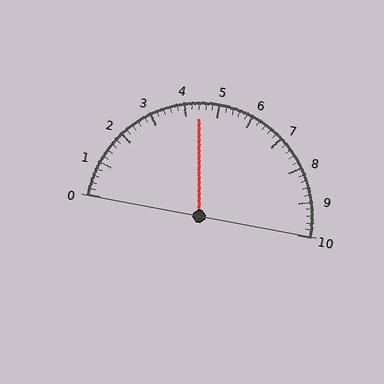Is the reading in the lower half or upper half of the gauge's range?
The reading is in the lower half of the range (0 to 10).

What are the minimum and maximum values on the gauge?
The gauge ranges from 0 to 10.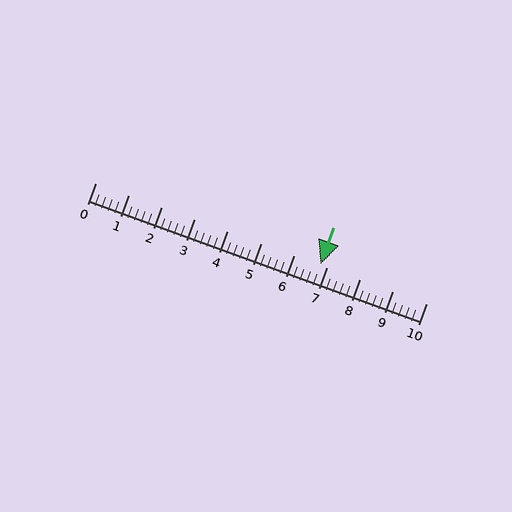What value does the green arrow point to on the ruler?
The green arrow points to approximately 6.8.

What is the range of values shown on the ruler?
The ruler shows values from 0 to 10.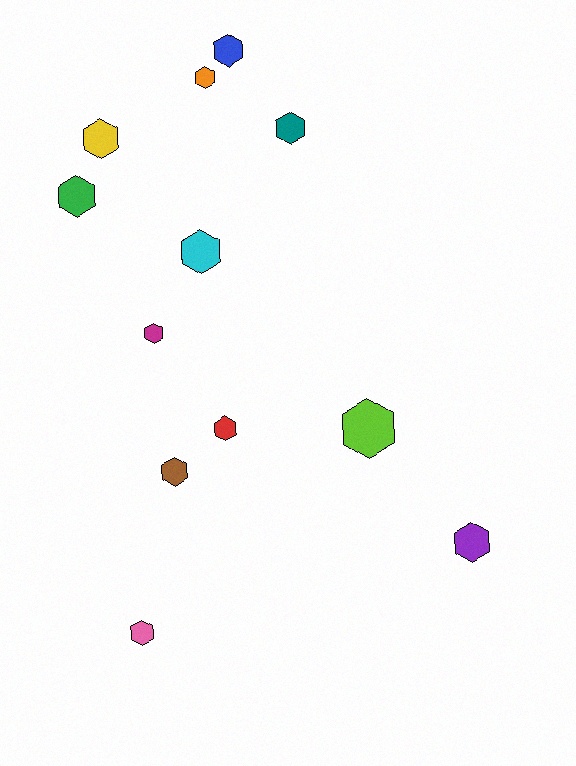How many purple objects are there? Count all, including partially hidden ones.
There is 1 purple object.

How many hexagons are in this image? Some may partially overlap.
There are 12 hexagons.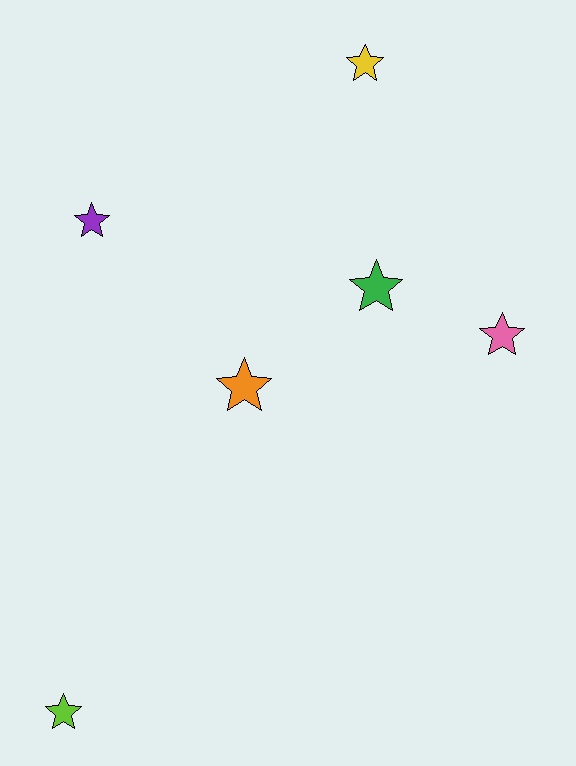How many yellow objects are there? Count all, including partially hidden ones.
There is 1 yellow object.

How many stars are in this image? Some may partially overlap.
There are 6 stars.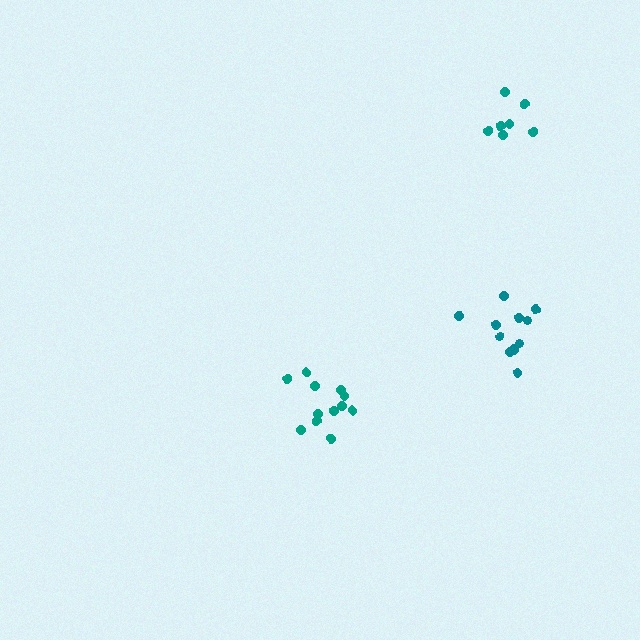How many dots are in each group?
Group 1: 7 dots, Group 2: 12 dots, Group 3: 11 dots (30 total).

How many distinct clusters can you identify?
There are 3 distinct clusters.